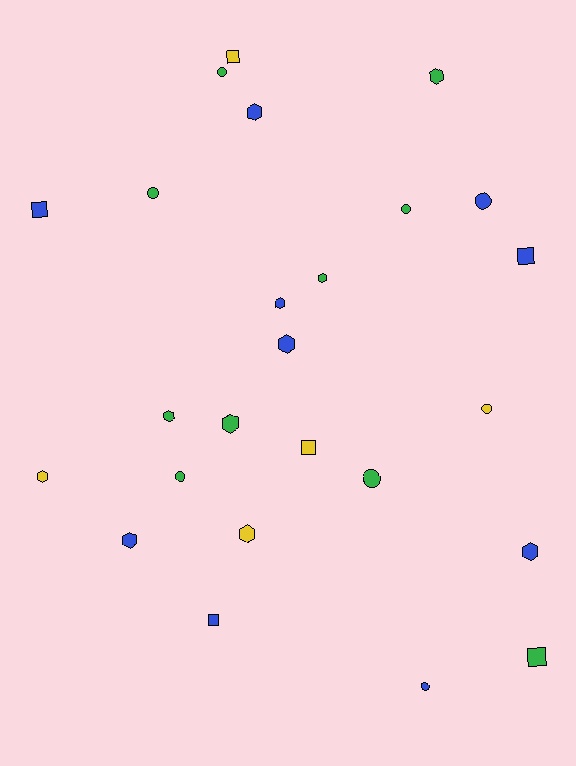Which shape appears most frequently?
Hexagon, with 11 objects.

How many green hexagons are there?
There are 4 green hexagons.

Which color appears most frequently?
Blue, with 10 objects.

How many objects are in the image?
There are 25 objects.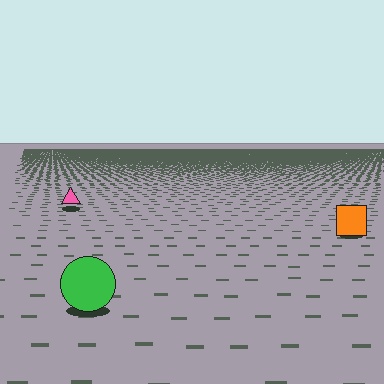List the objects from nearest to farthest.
From nearest to farthest: the green circle, the orange square, the pink triangle.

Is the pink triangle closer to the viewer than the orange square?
No. The orange square is closer — you can tell from the texture gradient: the ground texture is coarser near it.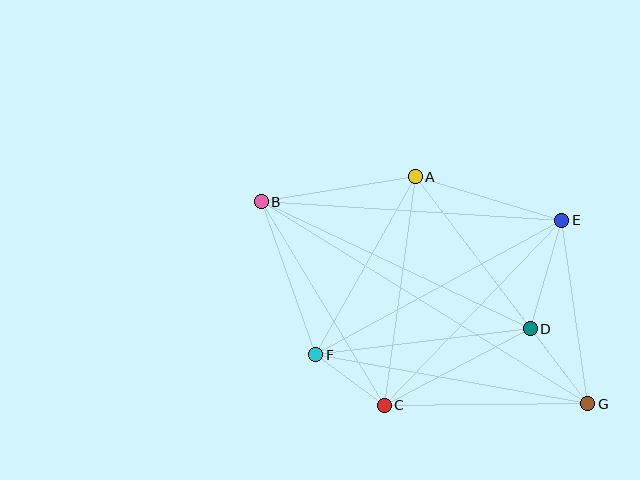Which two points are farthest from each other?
Points B and G are farthest from each other.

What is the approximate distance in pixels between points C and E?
The distance between C and E is approximately 256 pixels.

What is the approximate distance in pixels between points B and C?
The distance between B and C is approximately 238 pixels.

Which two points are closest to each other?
Points C and F are closest to each other.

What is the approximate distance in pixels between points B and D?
The distance between B and D is approximately 297 pixels.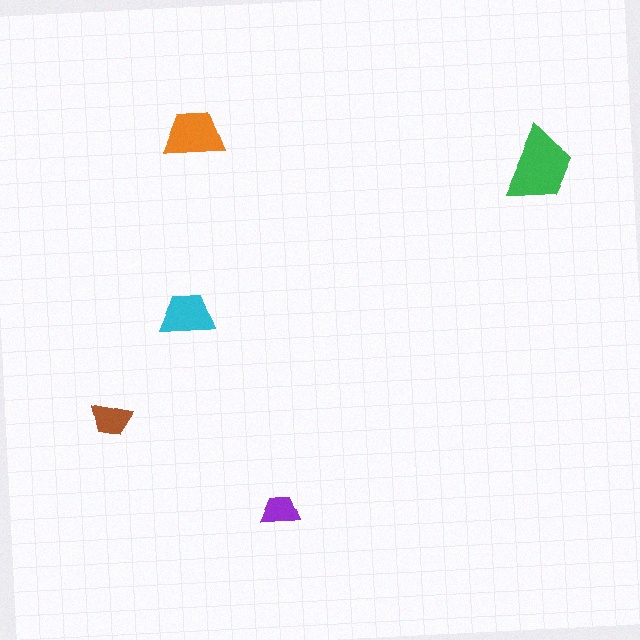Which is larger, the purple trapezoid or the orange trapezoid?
The orange one.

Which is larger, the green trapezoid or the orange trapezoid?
The green one.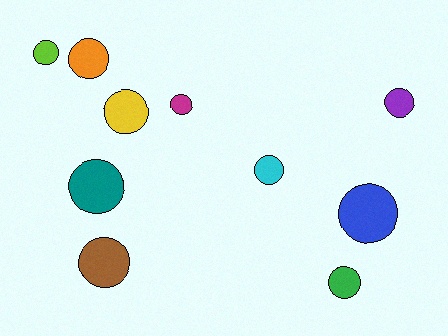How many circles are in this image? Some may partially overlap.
There are 10 circles.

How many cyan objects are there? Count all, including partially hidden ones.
There is 1 cyan object.